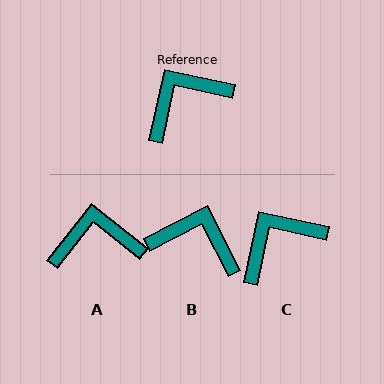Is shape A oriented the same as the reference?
No, it is off by about 26 degrees.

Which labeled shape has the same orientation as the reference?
C.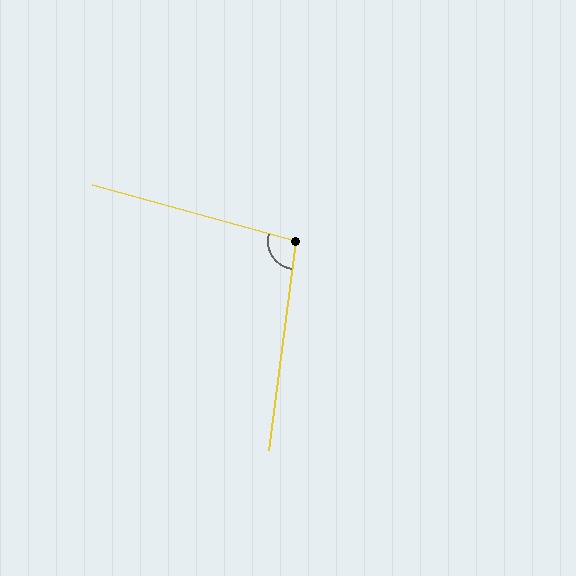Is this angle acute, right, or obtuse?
It is obtuse.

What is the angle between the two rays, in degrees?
Approximately 98 degrees.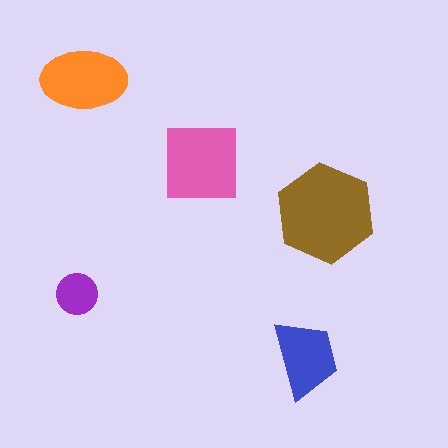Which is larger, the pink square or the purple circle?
The pink square.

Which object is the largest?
The brown hexagon.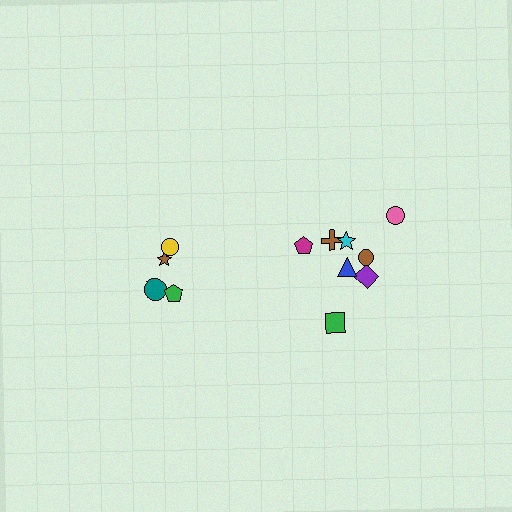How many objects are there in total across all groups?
There are 12 objects.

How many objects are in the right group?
There are 8 objects.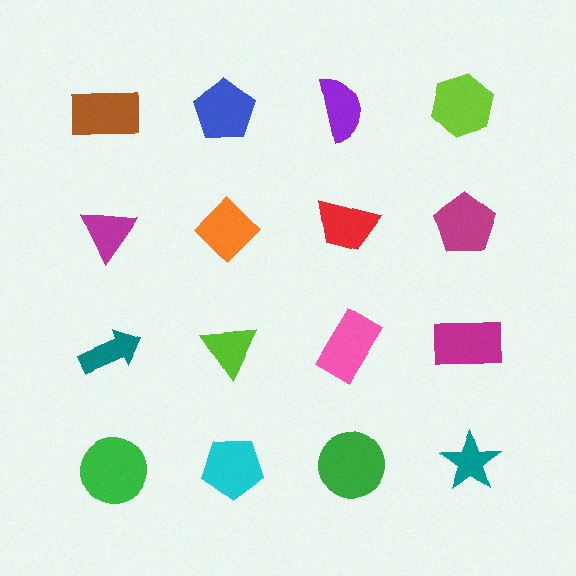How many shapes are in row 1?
4 shapes.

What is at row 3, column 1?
A teal arrow.